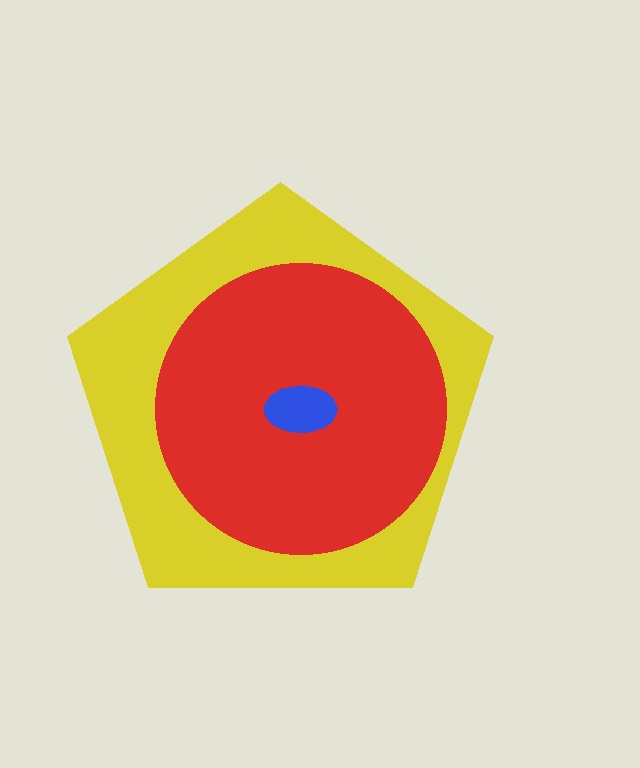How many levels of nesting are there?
3.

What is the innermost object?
The blue ellipse.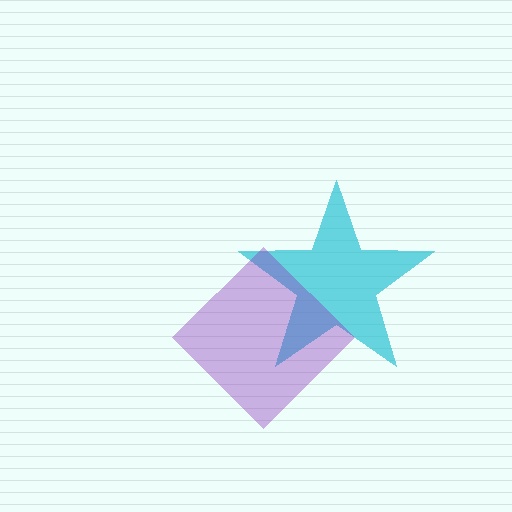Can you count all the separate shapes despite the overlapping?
Yes, there are 2 separate shapes.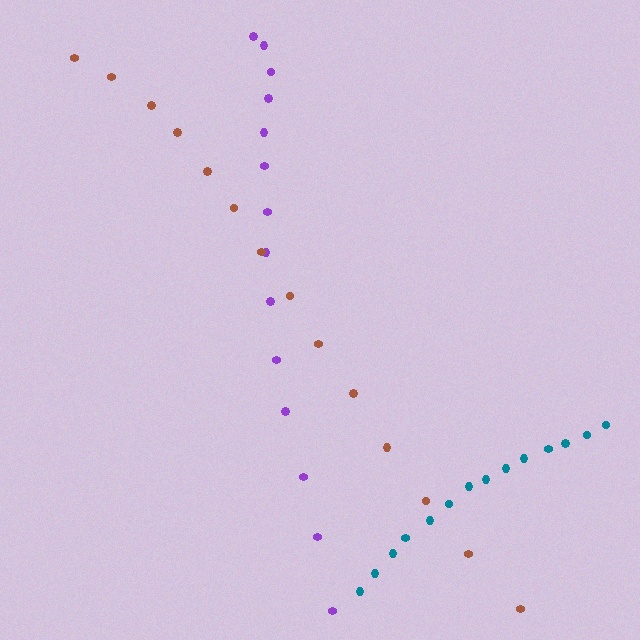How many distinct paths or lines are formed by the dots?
There are 3 distinct paths.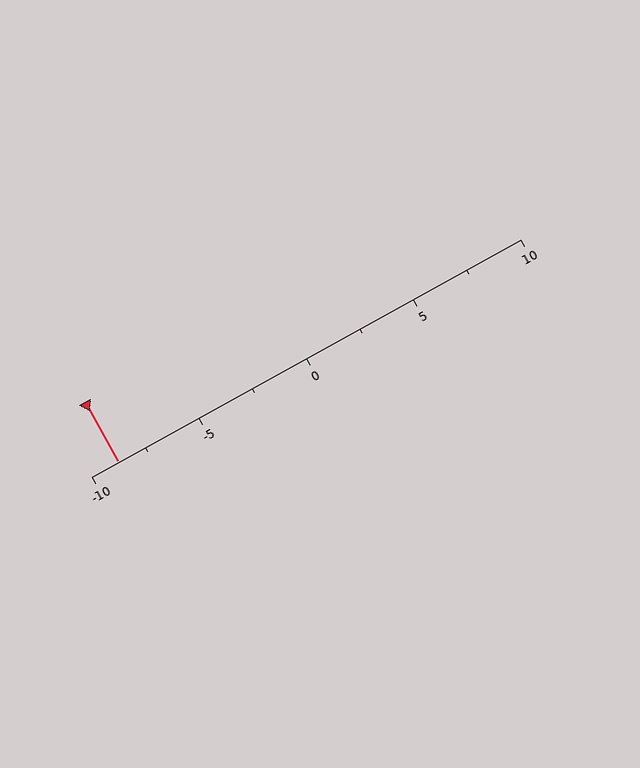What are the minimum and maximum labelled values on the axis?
The axis runs from -10 to 10.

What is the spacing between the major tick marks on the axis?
The major ticks are spaced 5 apart.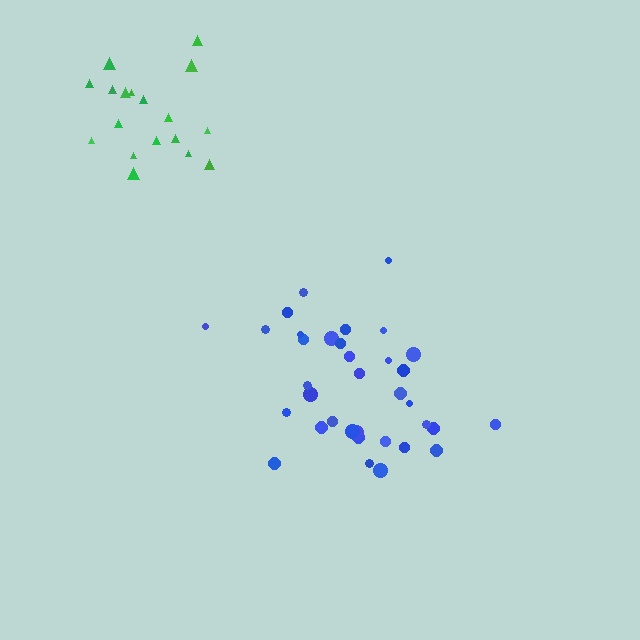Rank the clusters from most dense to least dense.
blue, green.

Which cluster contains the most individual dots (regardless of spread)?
Blue (35).